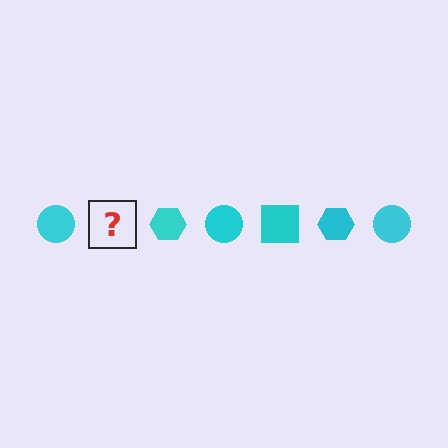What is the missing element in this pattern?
The missing element is a cyan square.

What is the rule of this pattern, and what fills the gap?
The rule is that the pattern cycles through circle, square, hexagon shapes in cyan. The gap should be filled with a cyan square.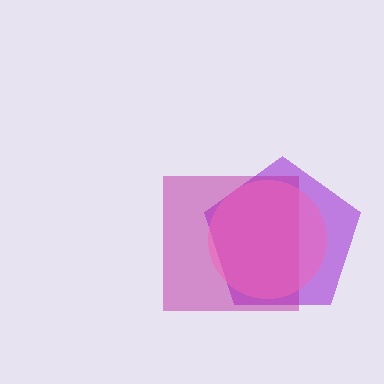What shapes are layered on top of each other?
The layered shapes are: a purple pentagon, a magenta square, a pink circle.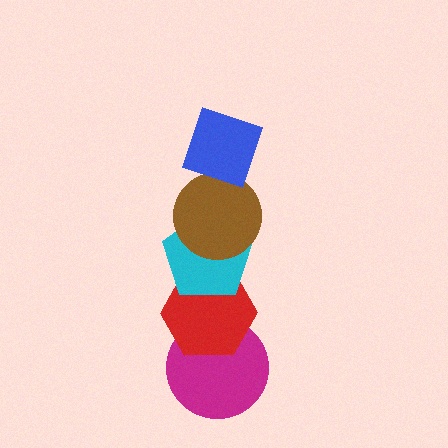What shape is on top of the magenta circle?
The red hexagon is on top of the magenta circle.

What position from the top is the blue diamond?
The blue diamond is 1st from the top.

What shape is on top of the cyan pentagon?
The brown circle is on top of the cyan pentagon.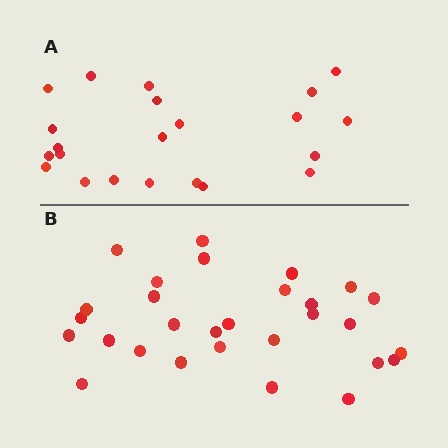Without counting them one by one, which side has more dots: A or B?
Region B (the bottom region) has more dots.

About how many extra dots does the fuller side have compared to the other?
Region B has roughly 8 or so more dots than region A.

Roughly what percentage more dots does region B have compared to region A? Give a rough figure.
About 30% more.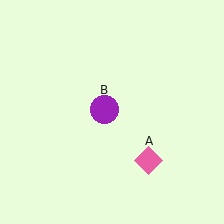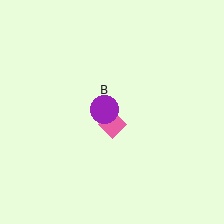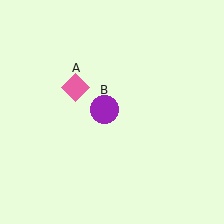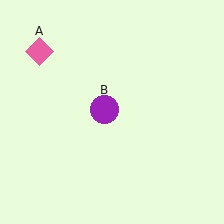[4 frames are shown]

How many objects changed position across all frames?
1 object changed position: pink diamond (object A).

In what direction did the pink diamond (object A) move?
The pink diamond (object A) moved up and to the left.